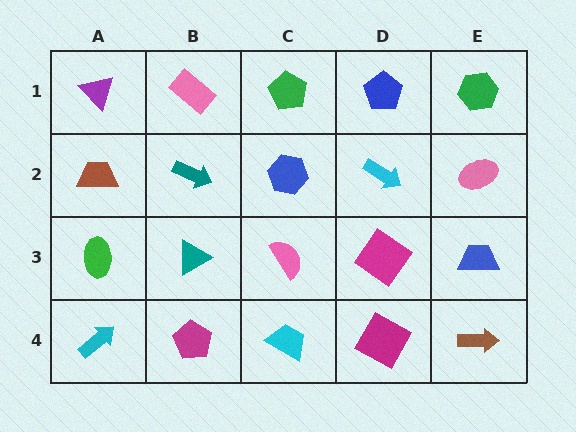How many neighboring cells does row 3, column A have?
3.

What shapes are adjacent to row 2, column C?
A green pentagon (row 1, column C), a pink semicircle (row 3, column C), a teal arrow (row 2, column B), a cyan arrow (row 2, column D).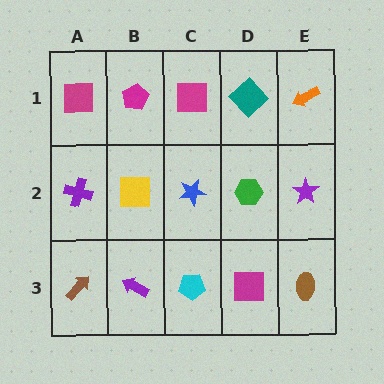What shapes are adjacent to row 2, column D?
A teal diamond (row 1, column D), a magenta square (row 3, column D), a blue star (row 2, column C), a purple star (row 2, column E).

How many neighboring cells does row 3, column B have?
3.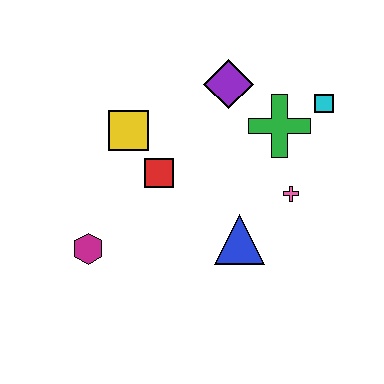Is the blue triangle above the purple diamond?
No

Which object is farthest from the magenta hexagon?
The cyan square is farthest from the magenta hexagon.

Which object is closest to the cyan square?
The green cross is closest to the cyan square.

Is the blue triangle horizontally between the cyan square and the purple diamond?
Yes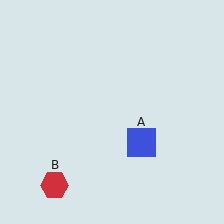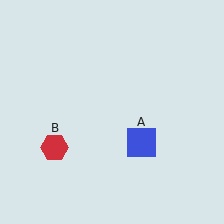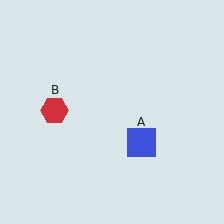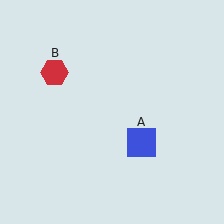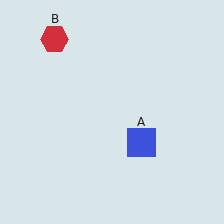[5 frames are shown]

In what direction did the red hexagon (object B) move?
The red hexagon (object B) moved up.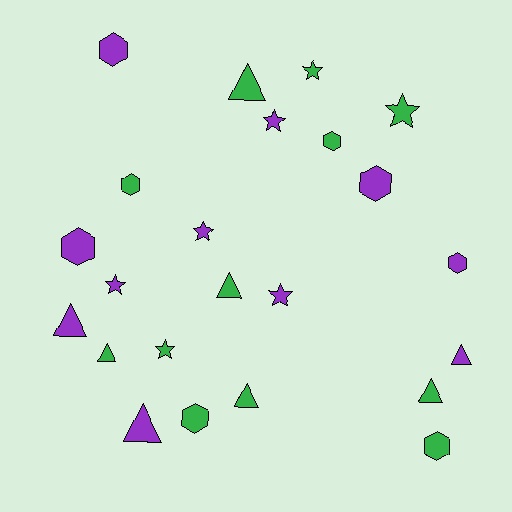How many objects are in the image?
There are 23 objects.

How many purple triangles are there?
There are 3 purple triangles.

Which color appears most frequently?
Green, with 12 objects.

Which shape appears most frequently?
Hexagon, with 8 objects.